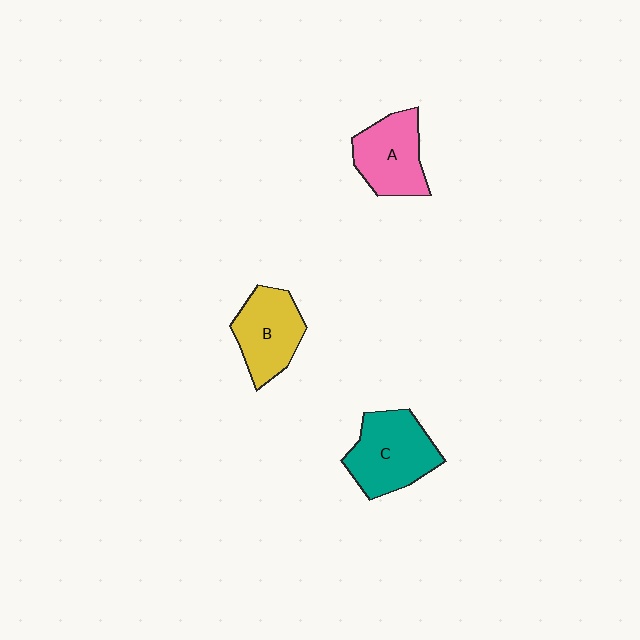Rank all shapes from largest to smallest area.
From largest to smallest: C (teal), B (yellow), A (pink).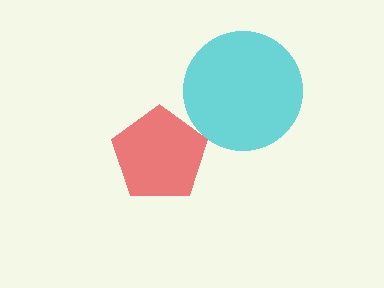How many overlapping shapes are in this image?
There are 2 overlapping shapes in the image.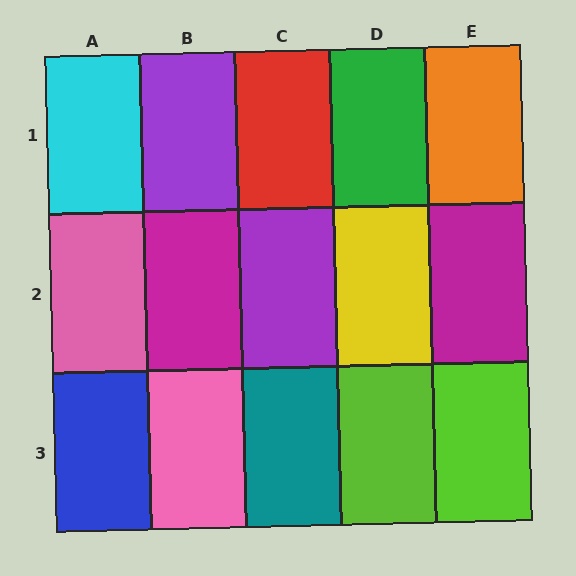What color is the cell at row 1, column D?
Green.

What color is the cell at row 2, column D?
Yellow.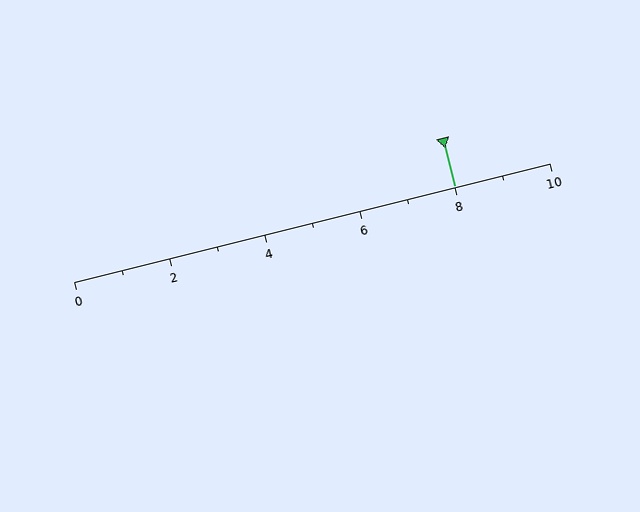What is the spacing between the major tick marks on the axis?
The major ticks are spaced 2 apart.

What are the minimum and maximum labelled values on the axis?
The axis runs from 0 to 10.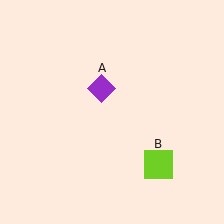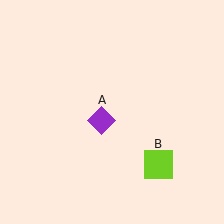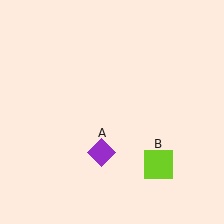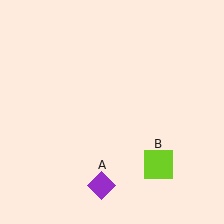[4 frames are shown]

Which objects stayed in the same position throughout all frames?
Lime square (object B) remained stationary.